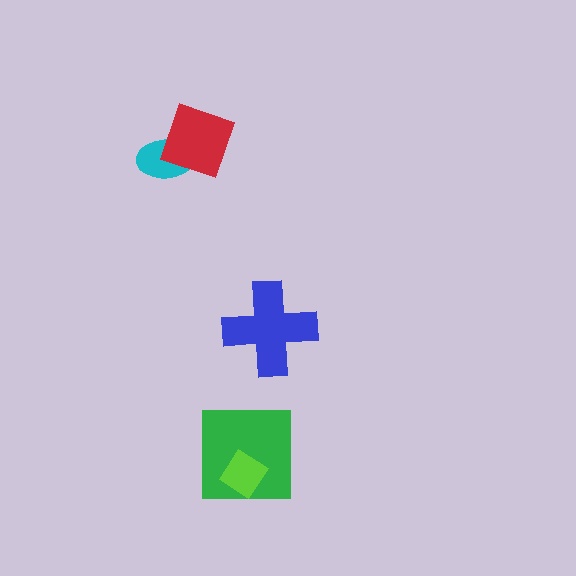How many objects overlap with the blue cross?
0 objects overlap with the blue cross.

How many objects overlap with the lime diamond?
1 object overlaps with the lime diamond.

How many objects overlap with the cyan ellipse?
1 object overlaps with the cyan ellipse.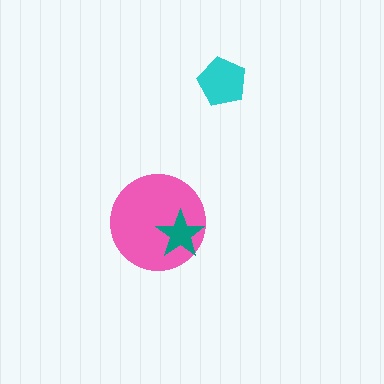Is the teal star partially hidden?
No, no other shape covers it.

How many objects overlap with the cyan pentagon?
0 objects overlap with the cyan pentagon.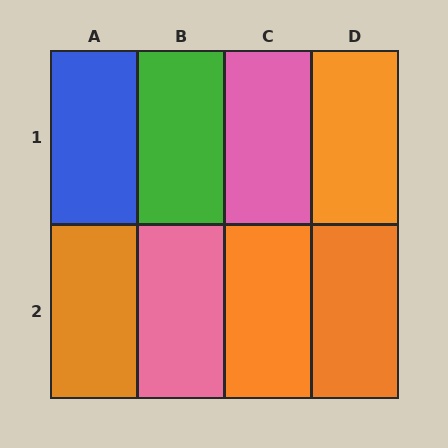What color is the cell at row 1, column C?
Pink.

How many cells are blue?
1 cell is blue.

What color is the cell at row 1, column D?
Orange.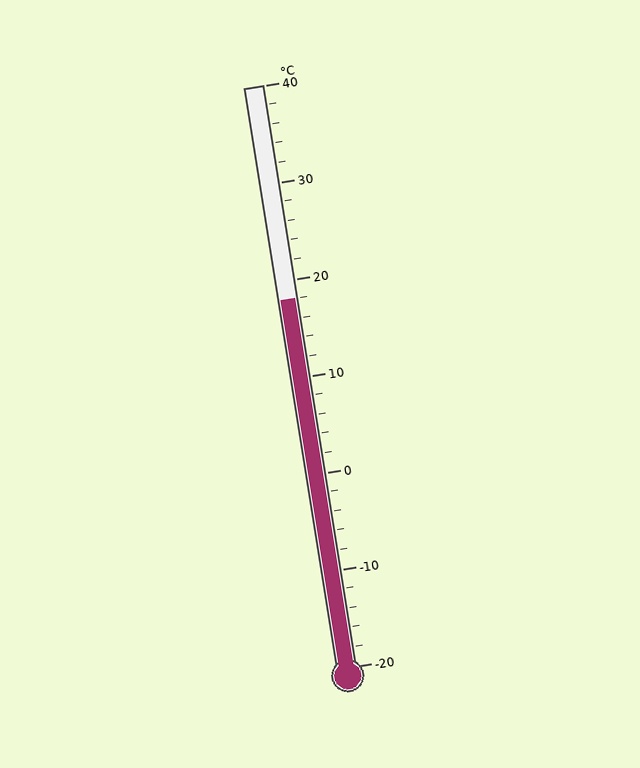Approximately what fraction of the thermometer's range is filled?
The thermometer is filled to approximately 65% of its range.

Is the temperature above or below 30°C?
The temperature is below 30°C.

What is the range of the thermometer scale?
The thermometer scale ranges from -20°C to 40°C.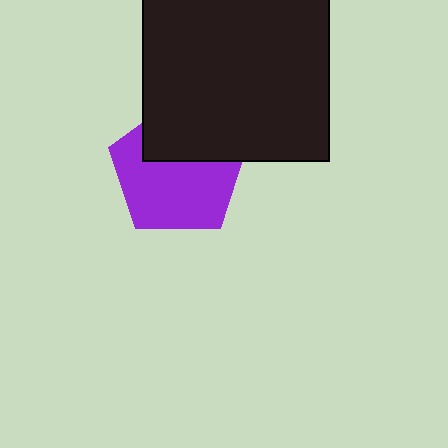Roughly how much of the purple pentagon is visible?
About half of it is visible (roughly 64%).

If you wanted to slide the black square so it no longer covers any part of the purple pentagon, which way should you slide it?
Slide it up — that is the most direct way to separate the two shapes.